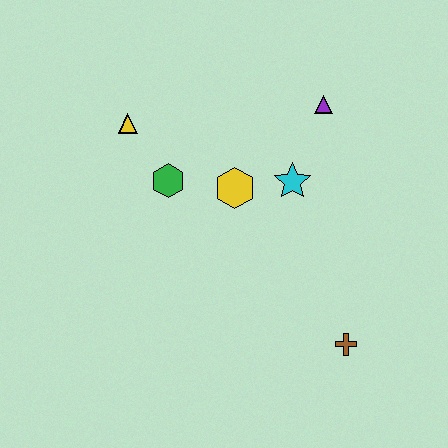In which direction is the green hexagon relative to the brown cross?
The green hexagon is to the left of the brown cross.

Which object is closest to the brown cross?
The cyan star is closest to the brown cross.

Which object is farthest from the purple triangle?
The brown cross is farthest from the purple triangle.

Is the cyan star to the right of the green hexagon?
Yes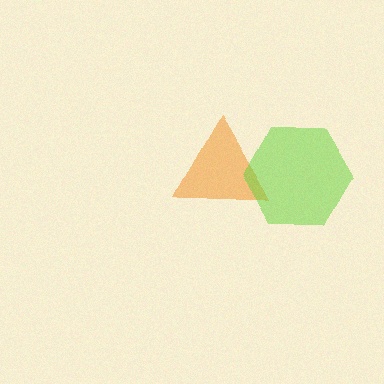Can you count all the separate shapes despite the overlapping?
Yes, there are 2 separate shapes.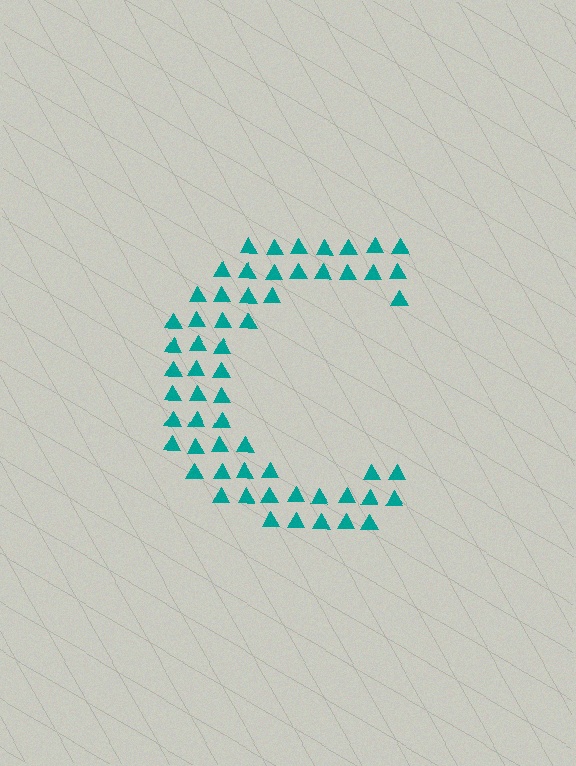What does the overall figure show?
The overall figure shows the letter C.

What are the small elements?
The small elements are triangles.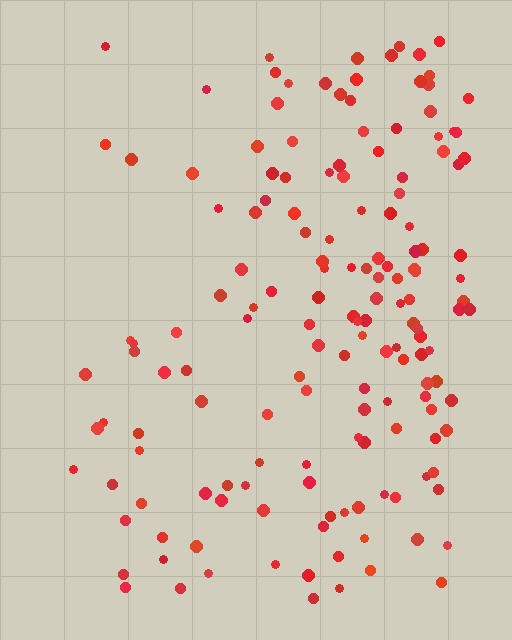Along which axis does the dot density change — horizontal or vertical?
Horizontal.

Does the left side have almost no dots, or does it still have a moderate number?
Still a moderate number, just noticeably fewer than the right.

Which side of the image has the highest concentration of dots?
The right.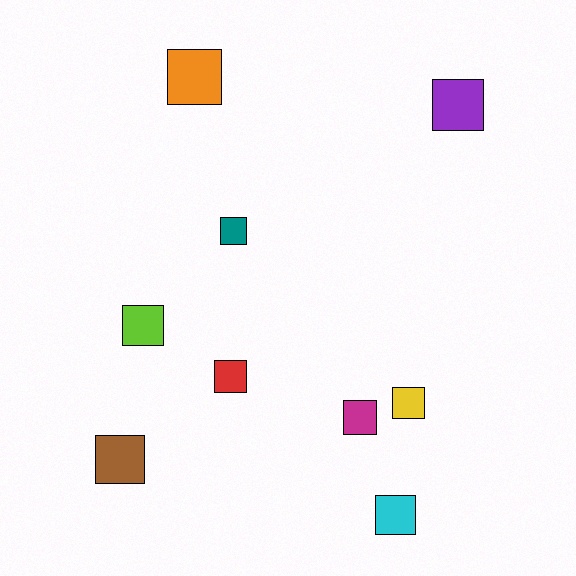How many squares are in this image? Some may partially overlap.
There are 9 squares.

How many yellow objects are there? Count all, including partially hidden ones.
There is 1 yellow object.